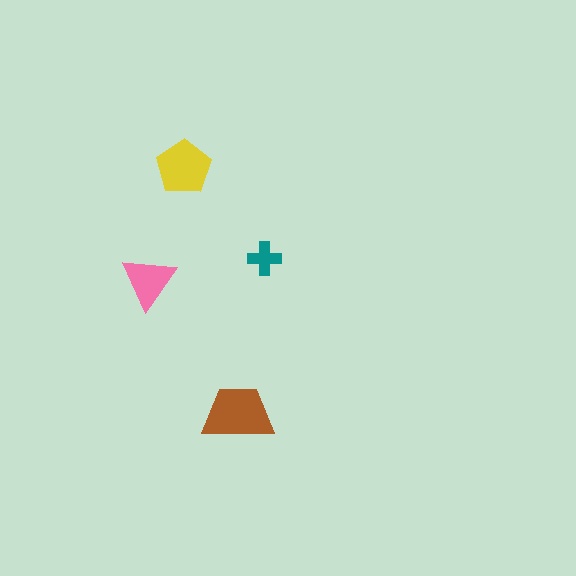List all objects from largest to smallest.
The brown trapezoid, the yellow pentagon, the pink triangle, the teal cross.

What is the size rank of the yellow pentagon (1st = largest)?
2nd.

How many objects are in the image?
There are 4 objects in the image.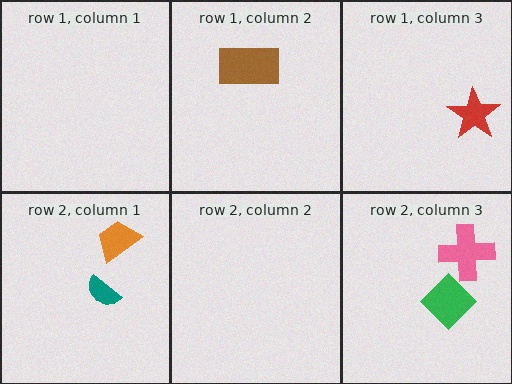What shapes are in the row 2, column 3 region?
The pink cross, the green diamond.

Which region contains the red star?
The row 1, column 3 region.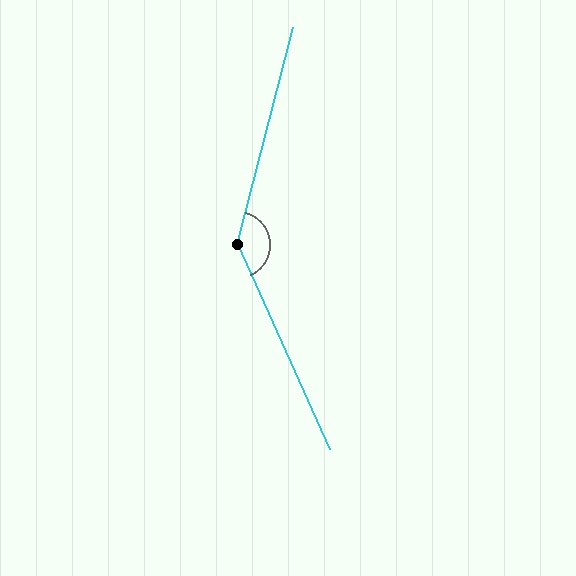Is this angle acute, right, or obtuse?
It is obtuse.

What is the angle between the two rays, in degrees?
Approximately 141 degrees.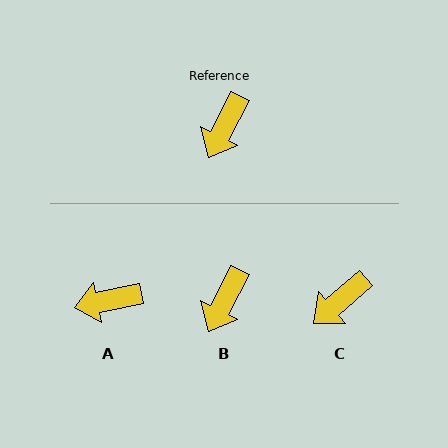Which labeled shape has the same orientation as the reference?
B.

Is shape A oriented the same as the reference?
No, it is off by about 51 degrees.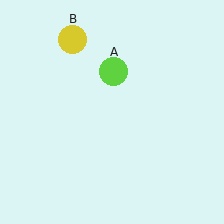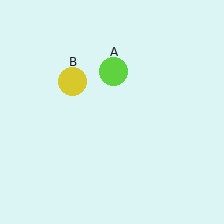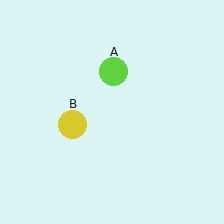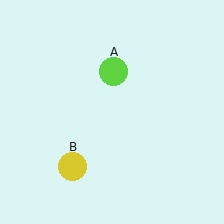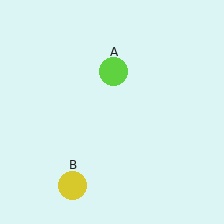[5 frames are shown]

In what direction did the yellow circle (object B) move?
The yellow circle (object B) moved down.